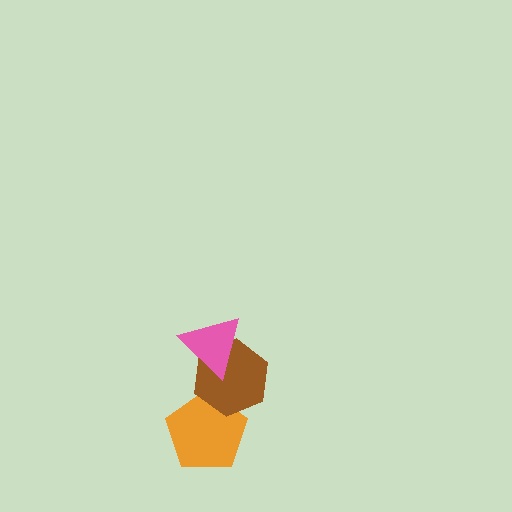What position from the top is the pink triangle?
The pink triangle is 1st from the top.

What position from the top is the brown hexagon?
The brown hexagon is 2nd from the top.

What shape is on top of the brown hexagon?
The pink triangle is on top of the brown hexagon.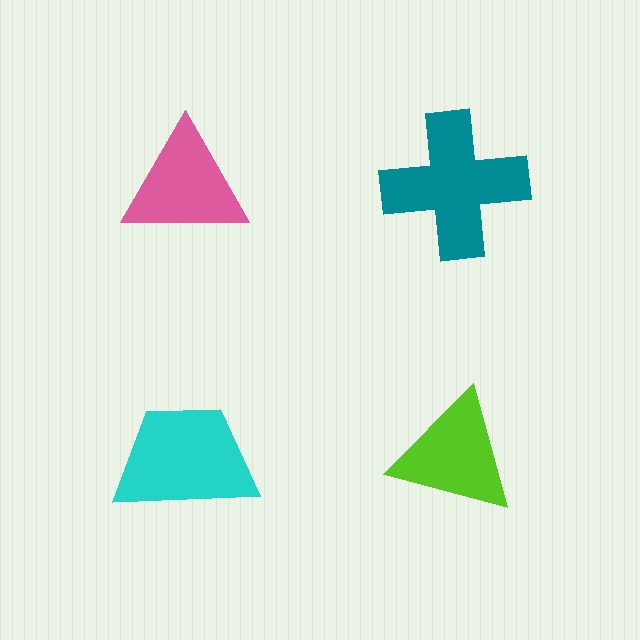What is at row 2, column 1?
A cyan trapezoid.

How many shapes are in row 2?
2 shapes.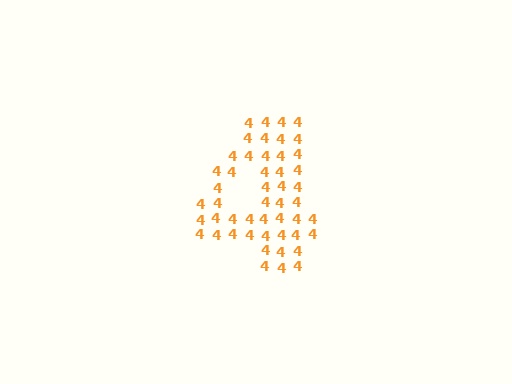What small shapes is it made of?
It is made of small digit 4's.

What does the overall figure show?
The overall figure shows the digit 4.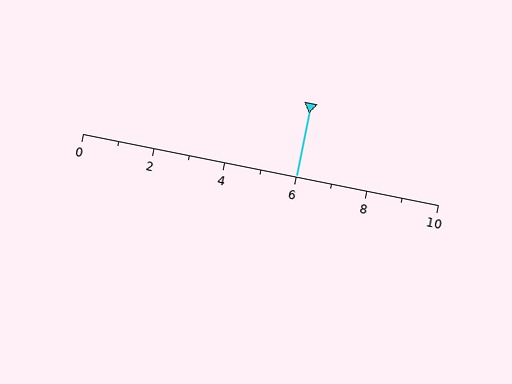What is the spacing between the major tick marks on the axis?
The major ticks are spaced 2 apart.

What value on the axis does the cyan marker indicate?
The marker indicates approximately 6.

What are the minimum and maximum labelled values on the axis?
The axis runs from 0 to 10.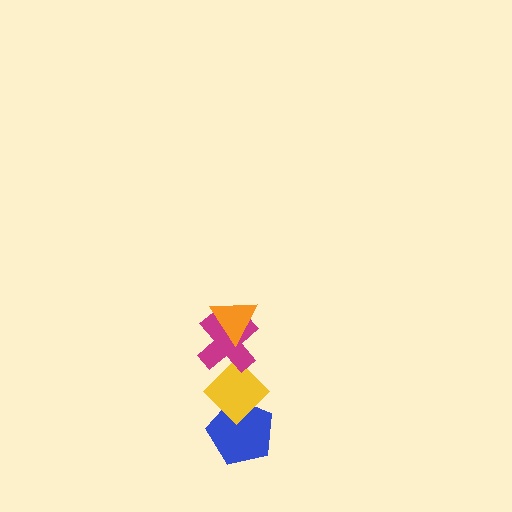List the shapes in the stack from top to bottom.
From top to bottom: the orange triangle, the magenta cross, the yellow diamond, the blue pentagon.